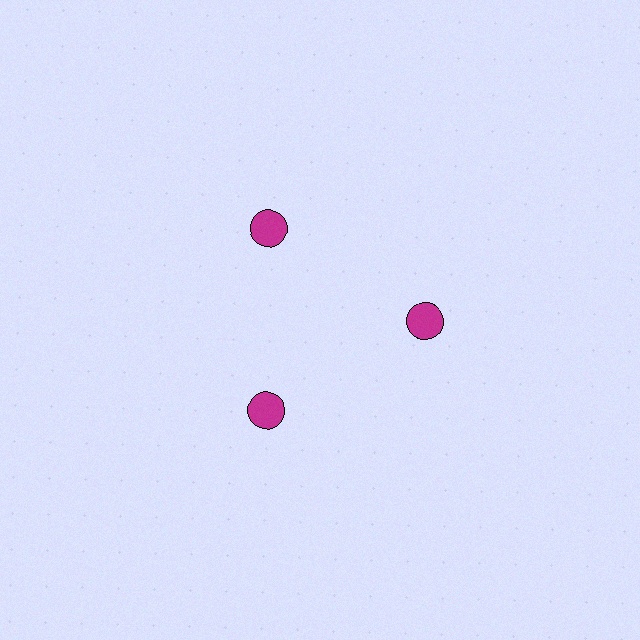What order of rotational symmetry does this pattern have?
This pattern has 3-fold rotational symmetry.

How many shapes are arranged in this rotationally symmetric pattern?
There are 3 shapes, arranged in 3 groups of 1.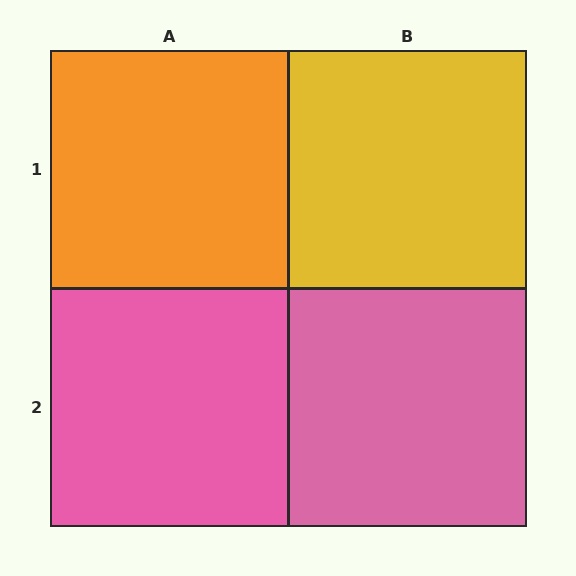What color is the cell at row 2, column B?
Pink.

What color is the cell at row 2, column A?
Pink.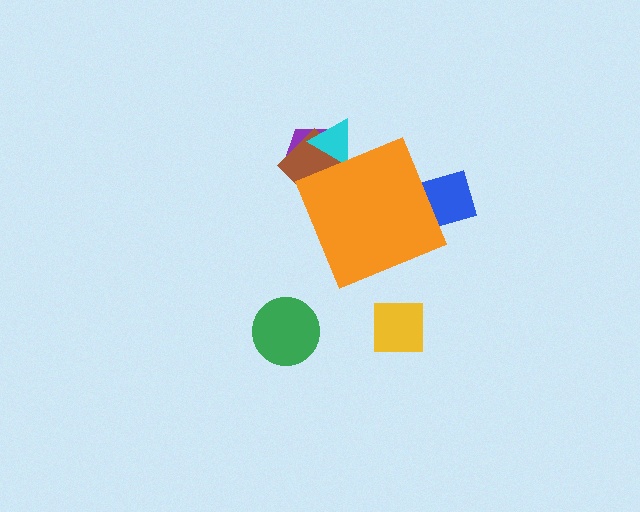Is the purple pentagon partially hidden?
Yes, the purple pentagon is partially hidden behind the orange diamond.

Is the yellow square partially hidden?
No, the yellow square is fully visible.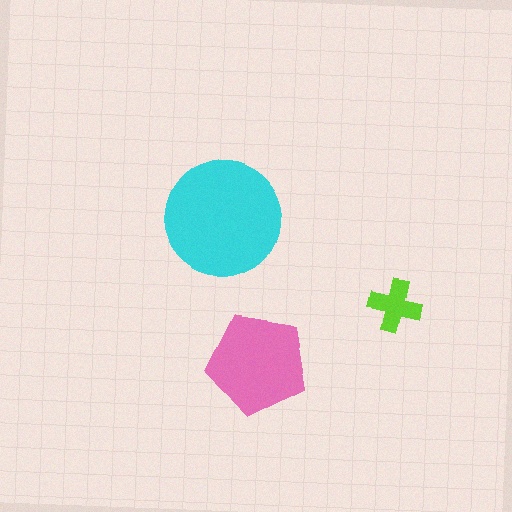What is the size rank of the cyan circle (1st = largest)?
1st.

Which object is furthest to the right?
The lime cross is rightmost.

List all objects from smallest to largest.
The lime cross, the pink pentagon, the cyan circle.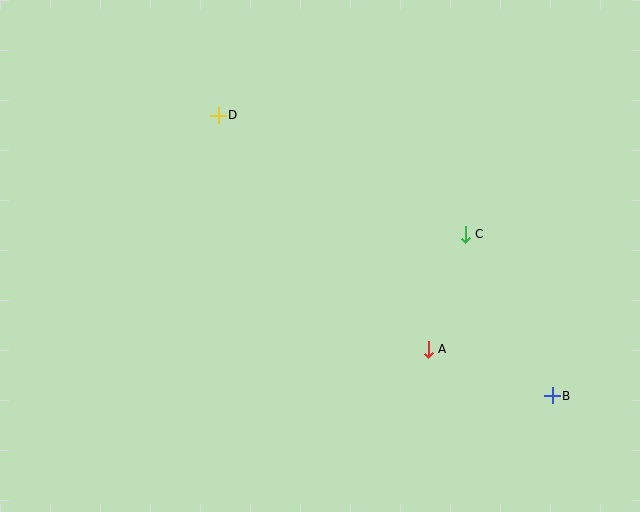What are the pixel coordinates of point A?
Point A is at (428, 349).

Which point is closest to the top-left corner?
Point D is closest to the top-left corner.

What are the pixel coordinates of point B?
Point B is at (552, 396).